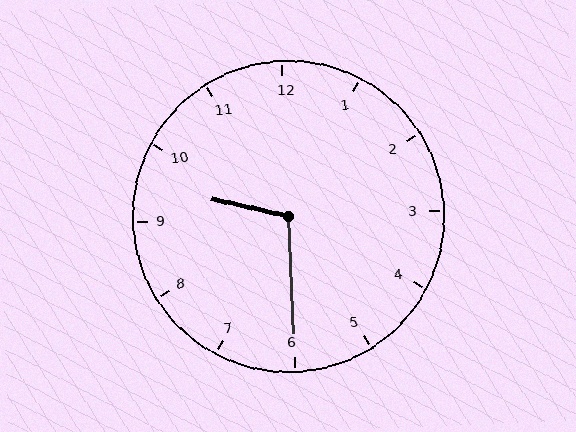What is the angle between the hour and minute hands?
Approximately 105 degrees.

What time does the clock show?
9:30.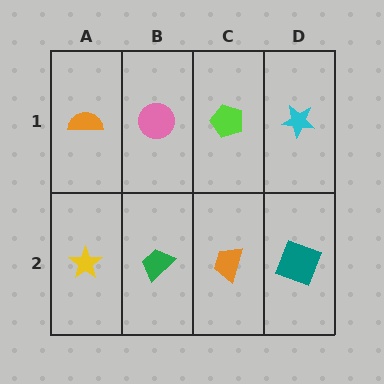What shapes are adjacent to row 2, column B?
A pink circle (row 1, column B), a yellow star (row 2, column A), an orange trapezoid (row 2, column C).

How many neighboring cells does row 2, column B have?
3.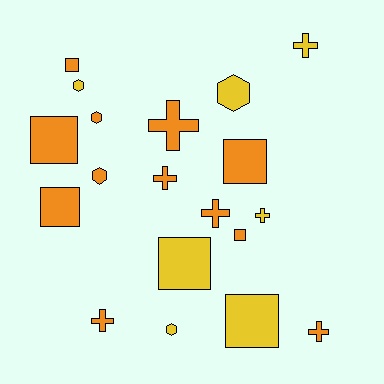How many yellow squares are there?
There are 2 yellow squares.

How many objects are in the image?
There are 19 objects.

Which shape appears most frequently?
Cross, with 7 objects.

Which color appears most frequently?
Orange, with 12 objects.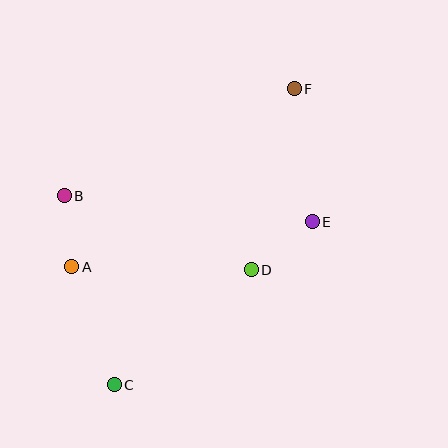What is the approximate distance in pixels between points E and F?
The distance between E and F is approximately 134 pixels.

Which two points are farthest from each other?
Points C and F are farthest from each other.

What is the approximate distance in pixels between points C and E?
The distance between C and E is approximately 256 pixels.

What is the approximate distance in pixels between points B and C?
The distance between B and C is approximately 195 pixels.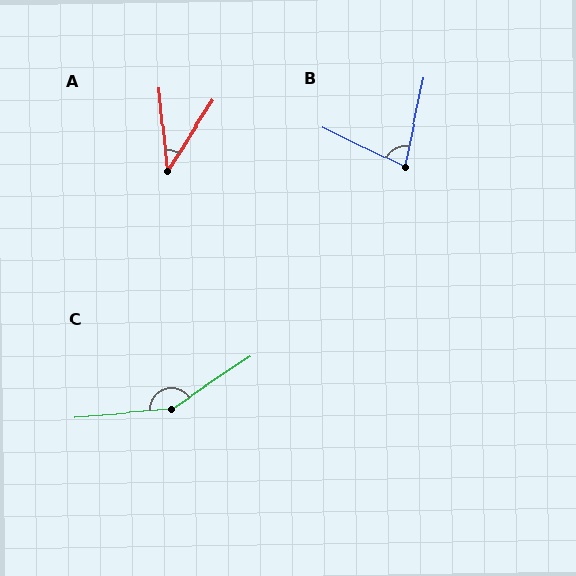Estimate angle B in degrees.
Approximately 76 degrees.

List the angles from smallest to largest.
A (39°), B (76°), C (152°).